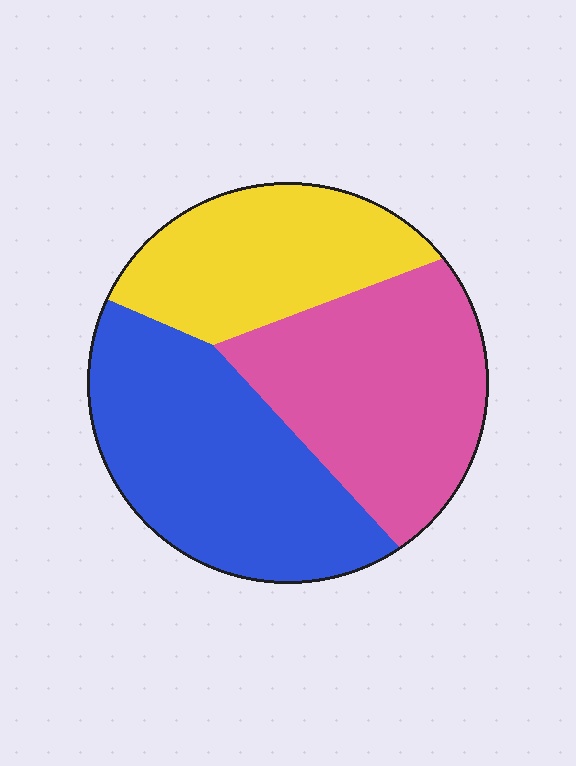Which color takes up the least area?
Yellow, at roughly 25%.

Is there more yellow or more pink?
Pink.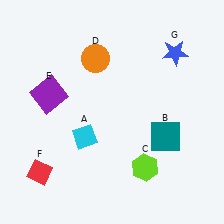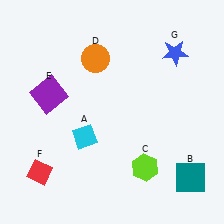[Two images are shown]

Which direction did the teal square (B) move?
The teal square (B) moved down.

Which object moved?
The teal square (B) moved down.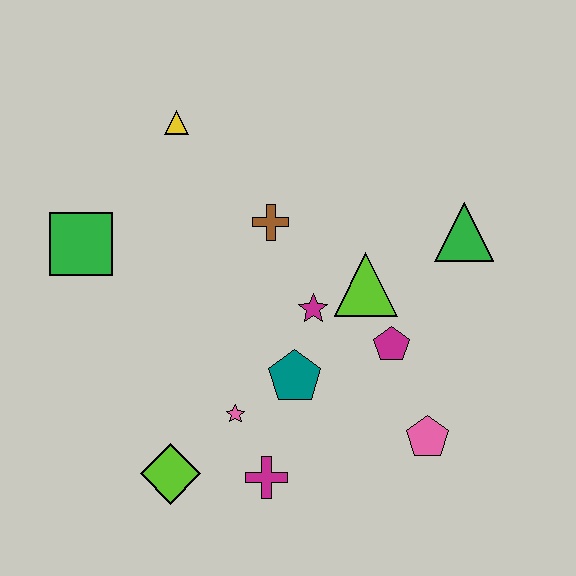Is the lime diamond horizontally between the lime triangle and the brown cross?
No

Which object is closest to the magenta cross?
The pink star is closest to the magenta cross.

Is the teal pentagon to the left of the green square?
No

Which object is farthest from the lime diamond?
The green triangle is farthest from the lime diamond.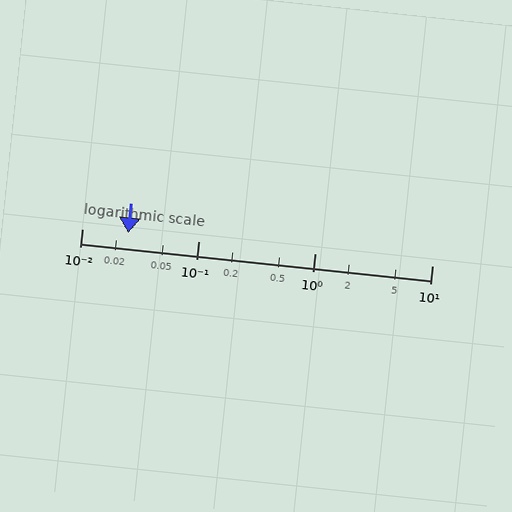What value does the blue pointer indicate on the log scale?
The pointer indicates approximately 0.025.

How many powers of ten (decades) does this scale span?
The scale spans 3 decades, from 0.01 to 10.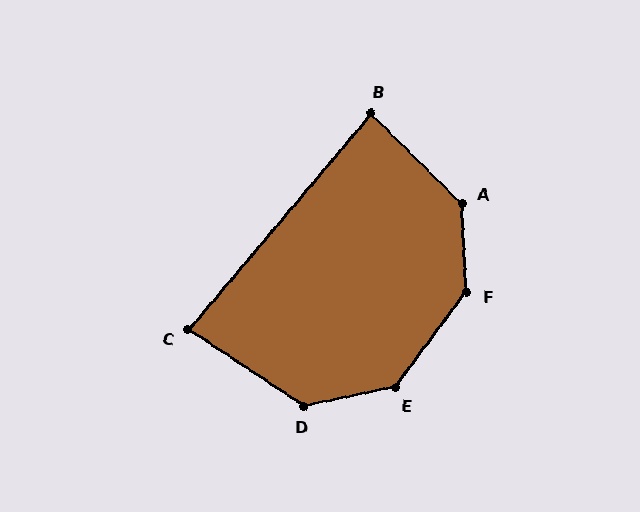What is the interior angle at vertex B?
Approximately 86 degrees (approximately right).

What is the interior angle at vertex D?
Approximately 134 degrees (obtuse).